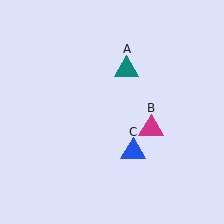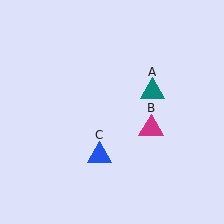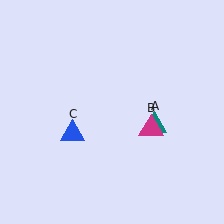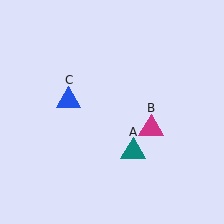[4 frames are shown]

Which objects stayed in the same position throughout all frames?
Magenta triangle (object B) remained stationary.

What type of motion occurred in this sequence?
The teal triangle (object A), blue triangle (object C) rotated clockwise around the center of the scene.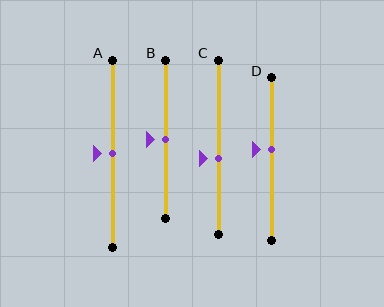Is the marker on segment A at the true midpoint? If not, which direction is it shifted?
Yes, the marker on segment A is at the true midpoint.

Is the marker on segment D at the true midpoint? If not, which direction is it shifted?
No, the marker on segment D is shifted upward by about 6% of the segment length.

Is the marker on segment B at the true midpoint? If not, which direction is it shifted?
Yes, the marker on segment B is at the true midpoint.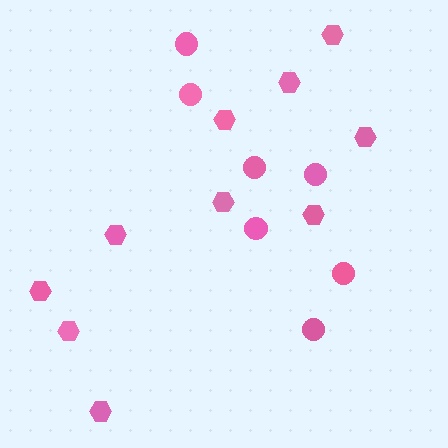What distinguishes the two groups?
There are 2 groups: one group of circles (7) and one group of hexagons (10).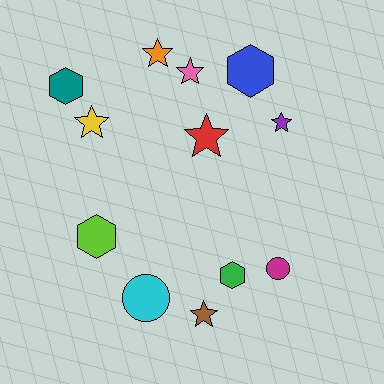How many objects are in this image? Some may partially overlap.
There are 12 objects.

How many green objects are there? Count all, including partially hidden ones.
There is 1 green object.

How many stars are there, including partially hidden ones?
There are 6 stars.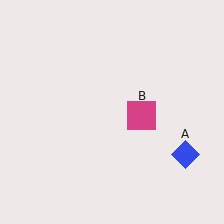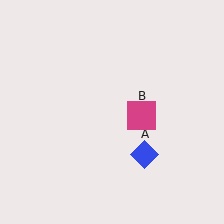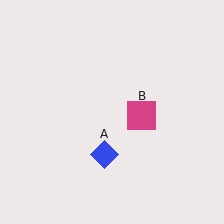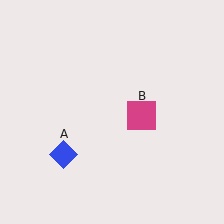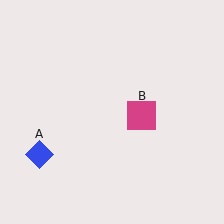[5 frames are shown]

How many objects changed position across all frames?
1 object changed position: blue diamond (object A).